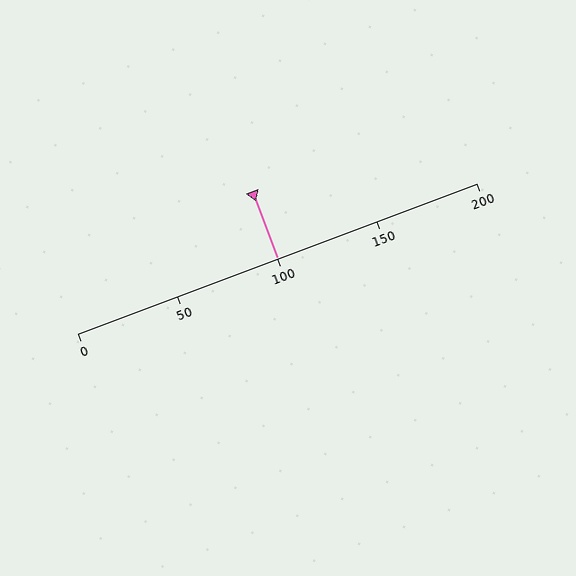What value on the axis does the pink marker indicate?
The marker indicates approximately 100.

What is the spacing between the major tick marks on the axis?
The major ticks are spaced 50 apart.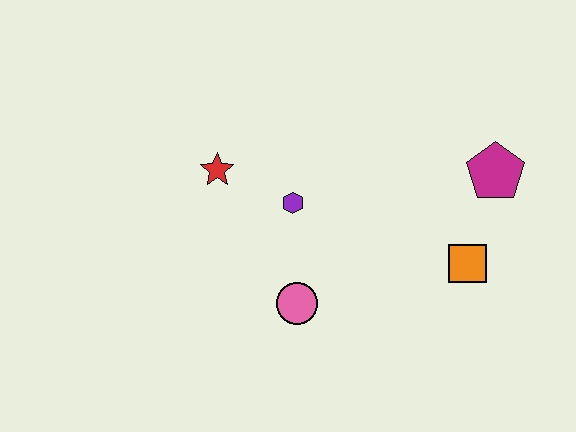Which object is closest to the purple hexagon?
The red star is closest to the purple hexagon.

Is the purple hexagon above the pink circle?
Yes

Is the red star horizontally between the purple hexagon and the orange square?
No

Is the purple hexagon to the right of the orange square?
No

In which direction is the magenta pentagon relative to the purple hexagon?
The magenta pentagon is to the right of the purple hexagon.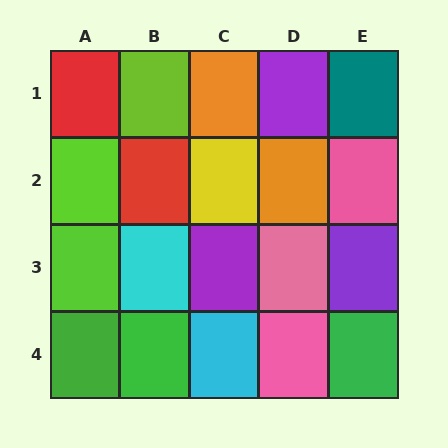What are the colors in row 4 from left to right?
Green, green, cyan, pink, green.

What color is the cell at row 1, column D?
Purple.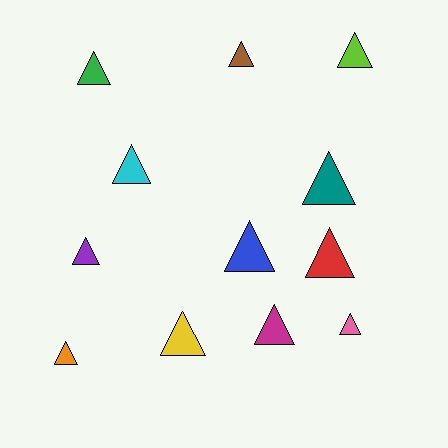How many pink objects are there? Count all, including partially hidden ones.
There is 1 pink object.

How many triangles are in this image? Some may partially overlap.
There are 12 triangles.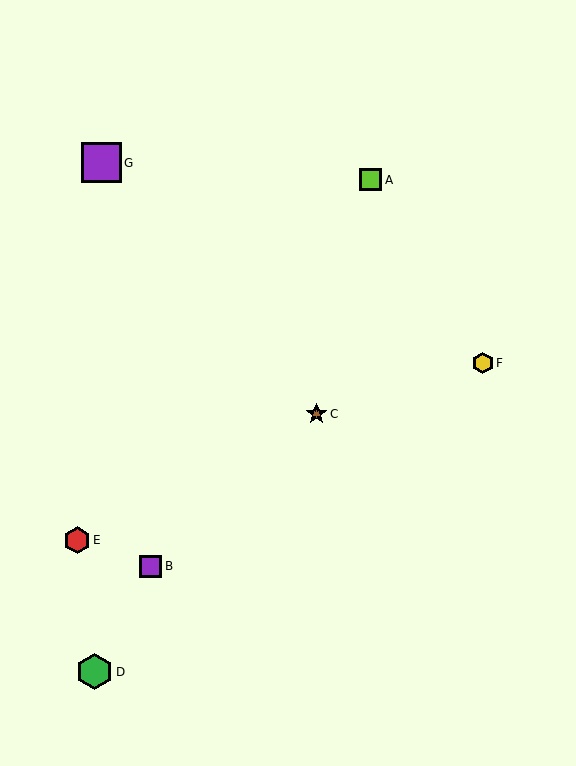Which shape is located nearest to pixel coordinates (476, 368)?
The yellow hexagon (labeled F) at (483, 363) is nearest to that location.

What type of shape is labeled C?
Shape C is a brown star.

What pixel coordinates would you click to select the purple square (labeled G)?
Click at (101, 163) to select the purple square G.